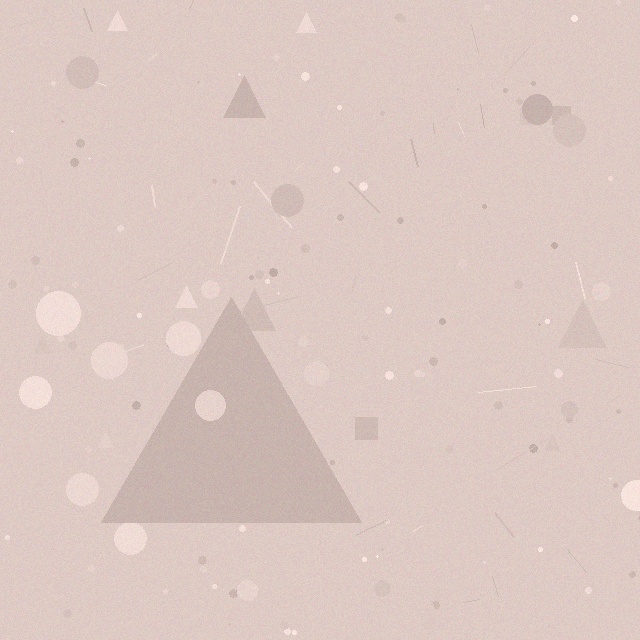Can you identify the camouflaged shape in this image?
The camouflaged shape is a triangle.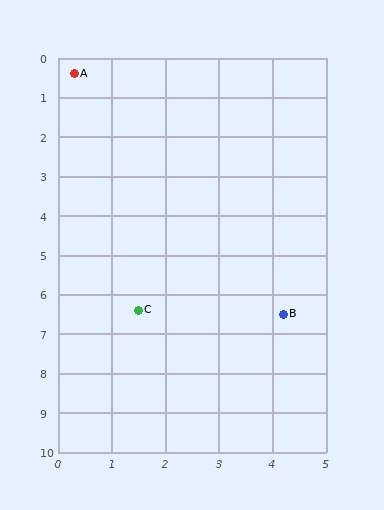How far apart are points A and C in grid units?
Points A and C are about 6.1 grid units apart.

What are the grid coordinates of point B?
Point B is at approximately (4.2, 6.5).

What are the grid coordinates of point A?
Point A is at approximately (0.3, 0.4).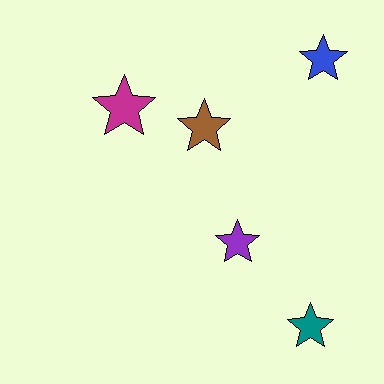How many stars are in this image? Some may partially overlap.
There are 5 stars.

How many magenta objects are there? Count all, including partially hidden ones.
There is 1 magenta object.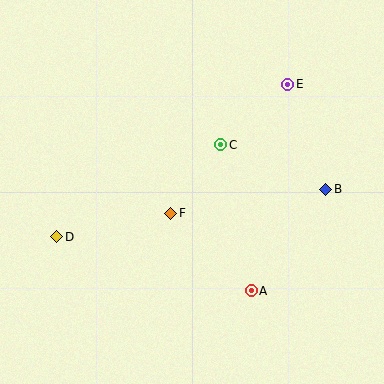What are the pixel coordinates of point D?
Point D is at (57, 237).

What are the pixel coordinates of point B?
Point B is at (326, 189).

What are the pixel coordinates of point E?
Point E is at (288, 84).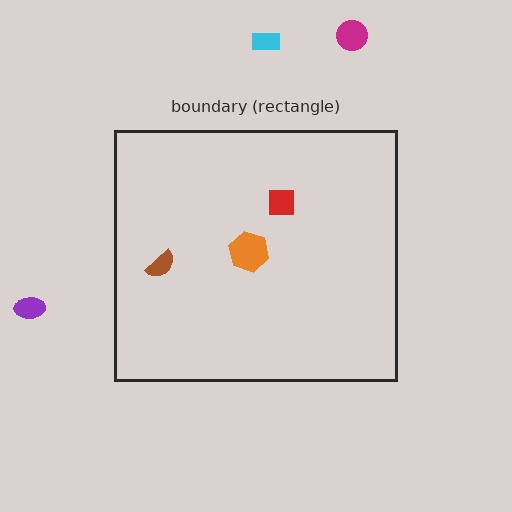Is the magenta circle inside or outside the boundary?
Outside.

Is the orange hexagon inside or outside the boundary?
Inside.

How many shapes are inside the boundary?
3 inside, 3 outside.